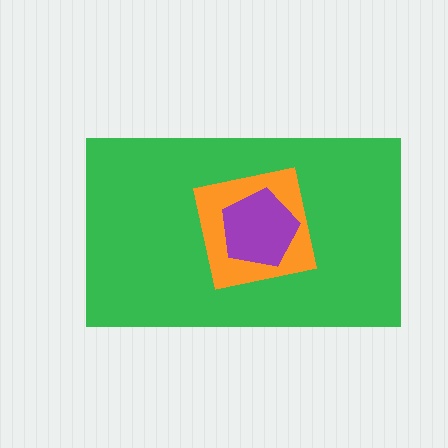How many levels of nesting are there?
3.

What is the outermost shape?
The green rectangle.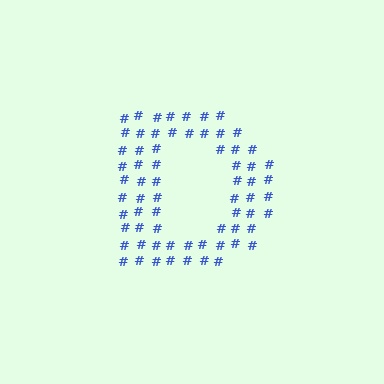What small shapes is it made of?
It is made of small hash symbols.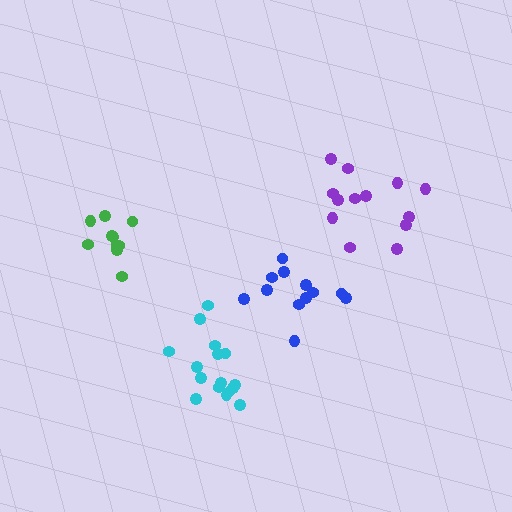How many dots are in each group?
Group 1: 12 dots, Group 2: 13 dots, Group 3: 10 dots, Group 4: 16 dots (51 total).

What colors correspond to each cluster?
The clusters are colored: blue, purple, green, cyan.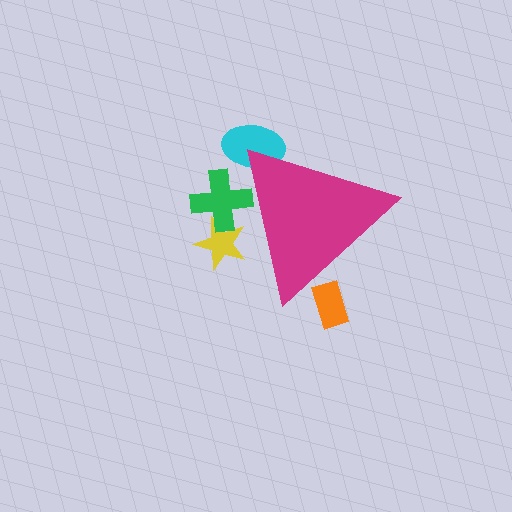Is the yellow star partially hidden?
Yes, the yellow star is partially hidden behind the magenta triangle.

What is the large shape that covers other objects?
A magenta triangle.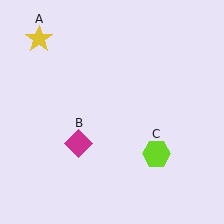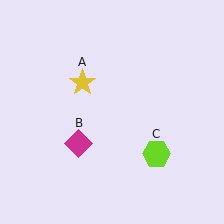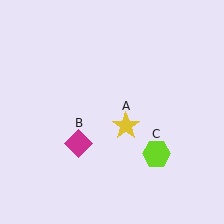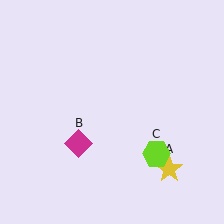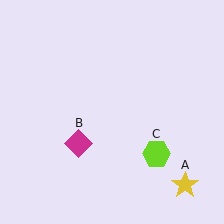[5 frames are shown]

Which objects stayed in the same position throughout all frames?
Magenta diamond (object B) and lime hexagon (object C) remained stationary.